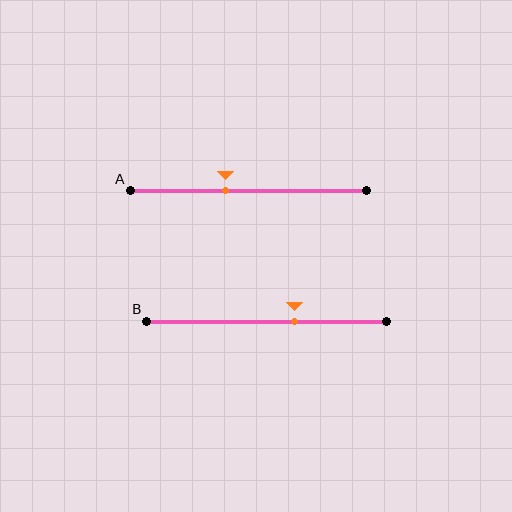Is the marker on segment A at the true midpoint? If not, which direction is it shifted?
No, the marker on segment A is shifted to the left by about 10% of the segment length.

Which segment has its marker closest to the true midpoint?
Segment A has its marker closest to the true midpoint.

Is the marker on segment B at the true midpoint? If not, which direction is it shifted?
No, the marker on segment B is shifted to the right by about 12% of the segment length.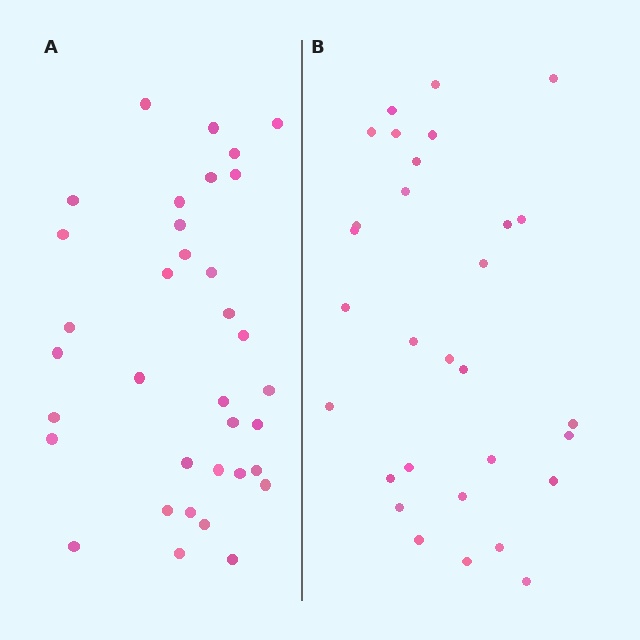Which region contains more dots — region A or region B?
Region A (the left region) has more dots.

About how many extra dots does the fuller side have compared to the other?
Region A has about 5 more dots than region B.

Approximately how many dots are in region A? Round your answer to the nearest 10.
About 40 dots. (The exact count is 35, which rounds to 40.)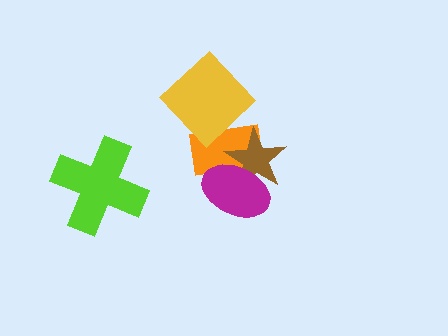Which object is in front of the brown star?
The magenta ellipse is in front of the brown star.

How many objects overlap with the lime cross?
0 objects overlap with the lime cross.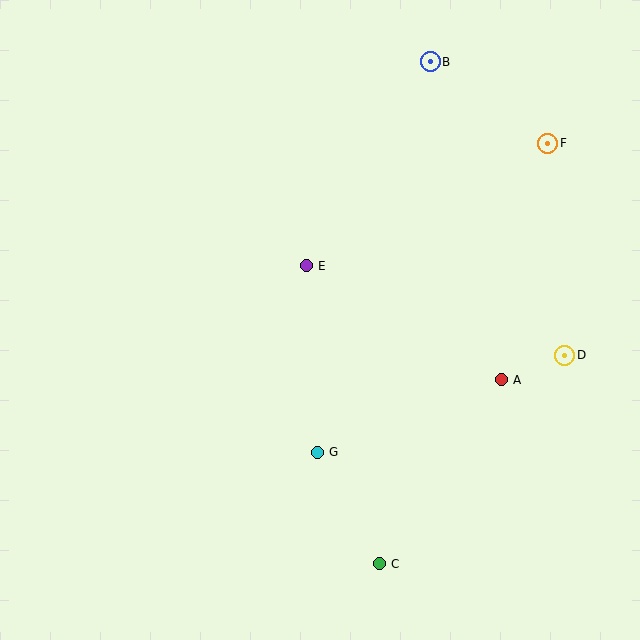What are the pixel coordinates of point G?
Point G is at (317, 452).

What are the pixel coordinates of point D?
Point D is at (565, 355).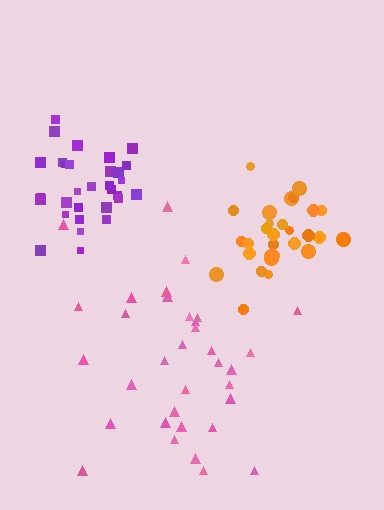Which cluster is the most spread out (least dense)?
Pink.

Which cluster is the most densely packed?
Purple.